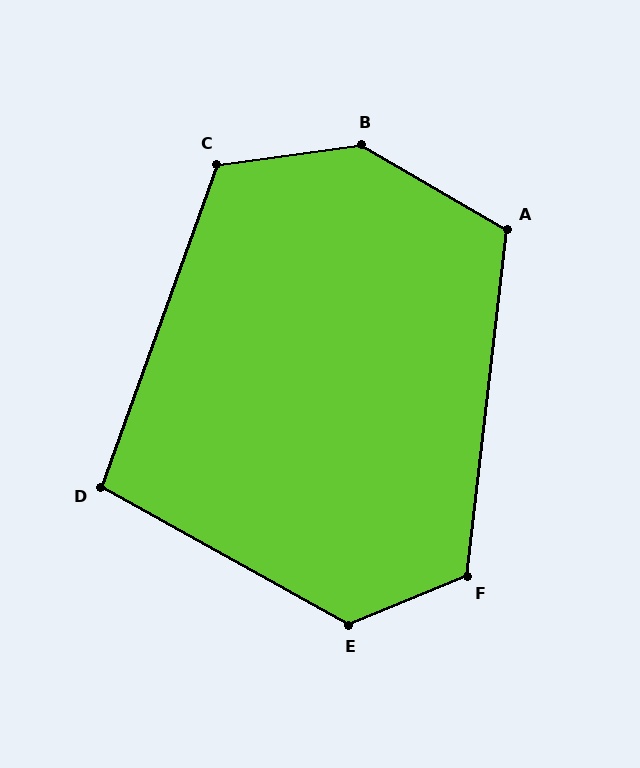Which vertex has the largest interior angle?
B, at approximately 142 degrees.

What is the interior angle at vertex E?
Approximately 129 degrees (obtuse).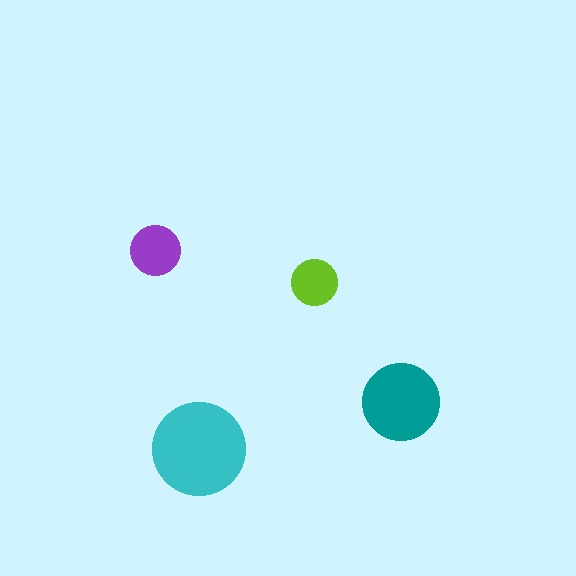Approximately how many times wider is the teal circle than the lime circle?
About 1.5 times wider.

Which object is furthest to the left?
The purple circle is leftmost.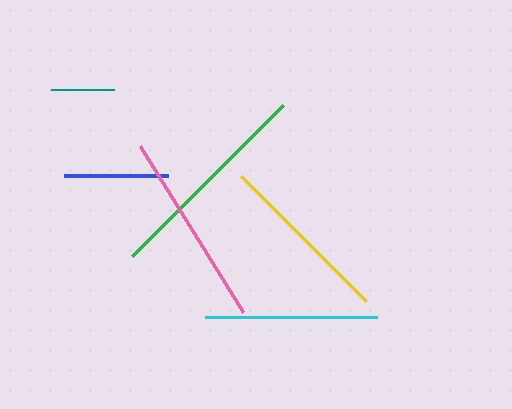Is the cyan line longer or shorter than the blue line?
The cyan line is longer than the blue line.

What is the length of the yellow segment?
The yellow segment is approximately 177 pixels long.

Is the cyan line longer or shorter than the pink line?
The pink line is longer than the cyan line.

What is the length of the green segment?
The green segment is approximately 214 pixels long.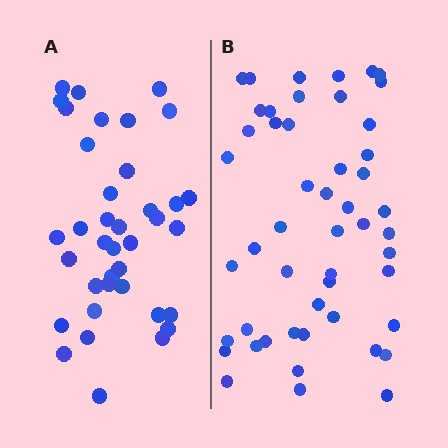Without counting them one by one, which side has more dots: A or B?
Region B (the right region) has more dots.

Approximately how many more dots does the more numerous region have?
Region B has roughly 12 or so more dots than region A.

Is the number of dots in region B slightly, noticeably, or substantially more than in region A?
Region B has noticeably more, but not dramatically so. The ratio is roughly 1.3 to 1.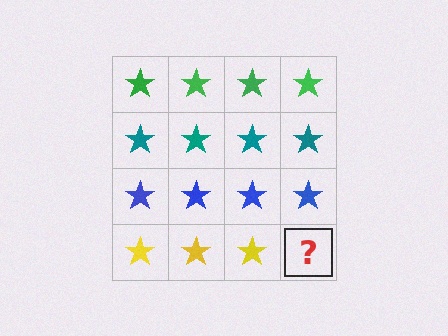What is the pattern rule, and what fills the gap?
The rule is that each row has a consistent color. The gap should be filled with a yellow star.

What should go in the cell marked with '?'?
The missing cell should contain a yellow star.